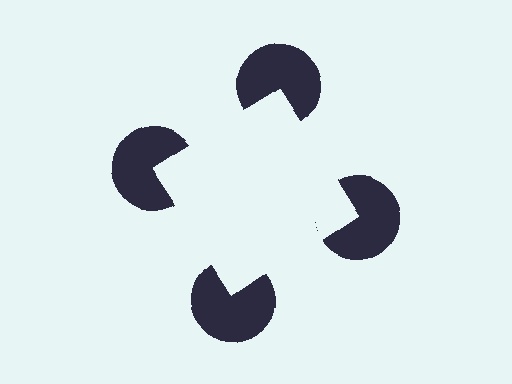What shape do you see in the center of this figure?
An illusory square — its edges are inferred from the aligned wedge cuts in the pac-man discs, not physically drawn.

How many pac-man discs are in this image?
There are 4 — one at each vertex of the illusory square.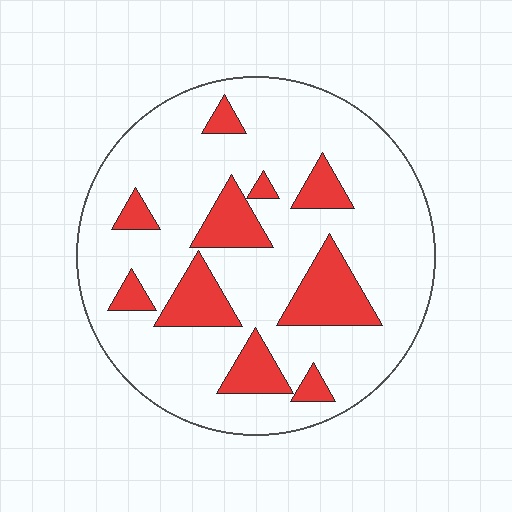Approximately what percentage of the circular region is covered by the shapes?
Approximately 20%.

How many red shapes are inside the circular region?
10.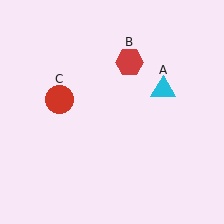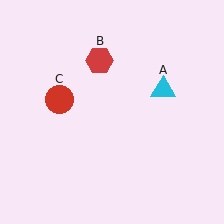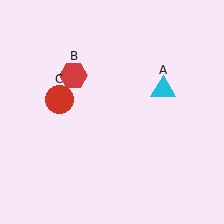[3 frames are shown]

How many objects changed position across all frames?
1 object changed position: red hexagon (object B).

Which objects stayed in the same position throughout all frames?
Cyan triangle (object A) and red circle (object C) remained stationary.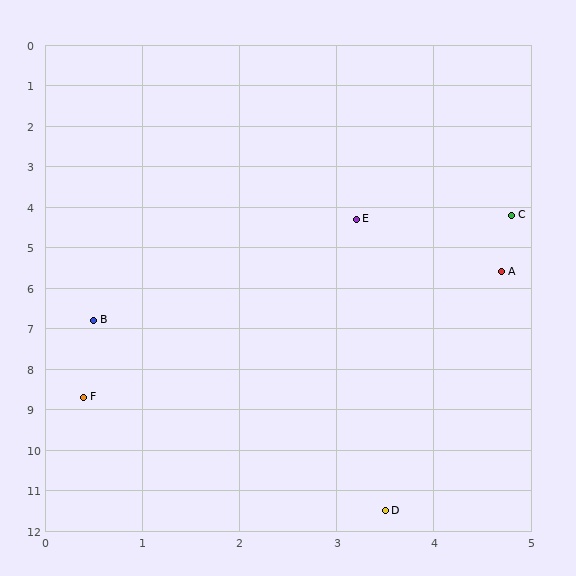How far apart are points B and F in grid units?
Points B and F are about 1.9 grid units apart.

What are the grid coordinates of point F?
Point F is at approximately (0.4, 8.7).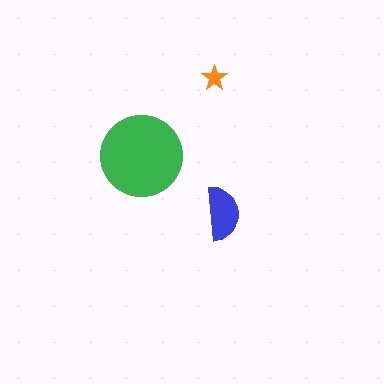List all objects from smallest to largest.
The orange star, the blue semicircle, the green circle.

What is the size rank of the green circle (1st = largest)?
1st.